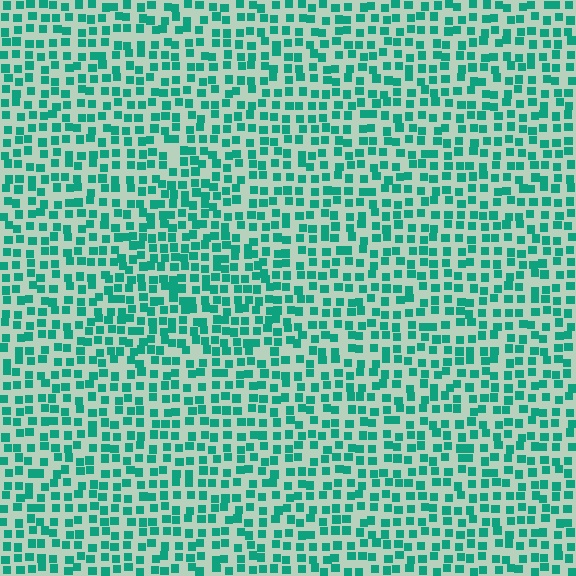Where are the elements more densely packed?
The elements are more densely packed inside the triangle boundary.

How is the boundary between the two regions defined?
The boundary is defined by a change in element density (approximately 1.4x ratio). All elements are the same color, size, and shape.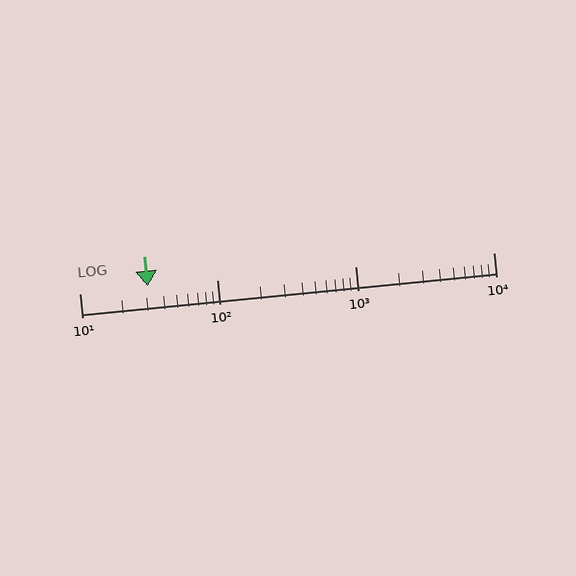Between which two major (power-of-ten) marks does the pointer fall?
The pointer is between 10 and 100.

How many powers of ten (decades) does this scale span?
The scale spans 3 decades, from 10 to 10000.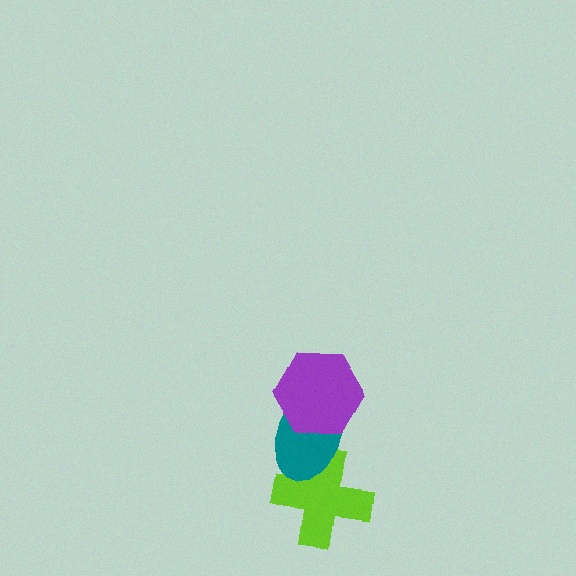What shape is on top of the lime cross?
The teal ellipse is on top of the lime cross.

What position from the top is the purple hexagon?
The purple hexagon is 1st from the top.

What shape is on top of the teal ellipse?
The purple hexagon is on top of the teal ellipse.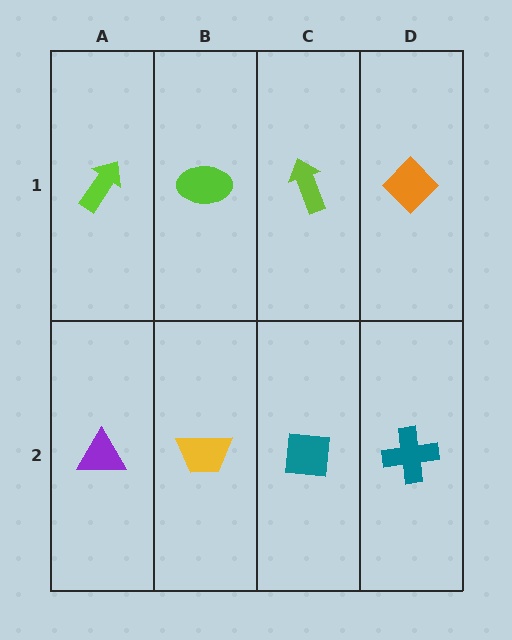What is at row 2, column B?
A yellow trapezoid.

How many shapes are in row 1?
4 shapes.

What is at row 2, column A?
A purple triangle.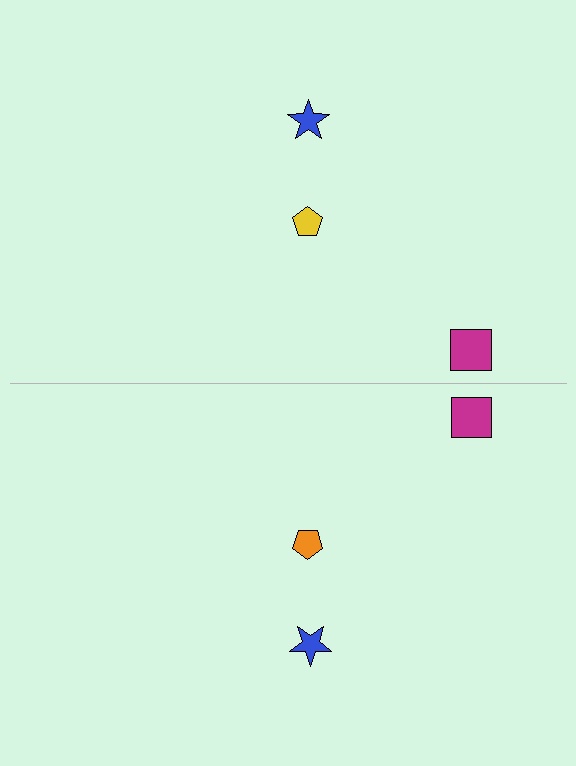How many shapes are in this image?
There are 6 shapes in this image.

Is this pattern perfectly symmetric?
No, the pattern is not perfectly symmetric. The orange pentagon on the bottom side breaks the symmetry — its mirror counterpart is yellow.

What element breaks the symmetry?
The orange pentagon on the bottom side breaks the symmetry — its mirror counterpart is yellow.